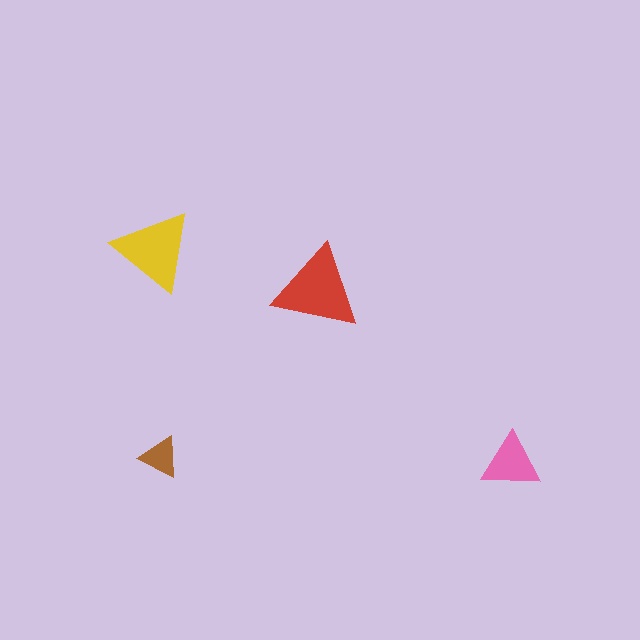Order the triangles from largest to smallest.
the red one, the yellow one, the pink one, the brown one.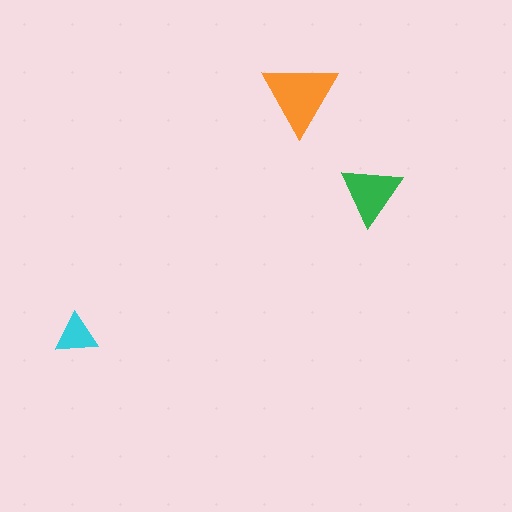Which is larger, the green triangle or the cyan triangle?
The green one.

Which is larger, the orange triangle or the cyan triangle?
The orange one.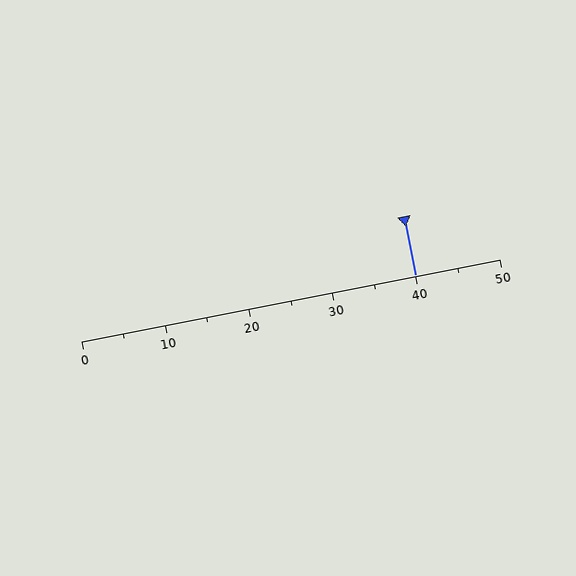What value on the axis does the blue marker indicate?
The marker indicates approximately 40.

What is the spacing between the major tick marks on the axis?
The major ticks are spaced 10 apart.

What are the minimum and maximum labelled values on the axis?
The axis runs from 0 to 50.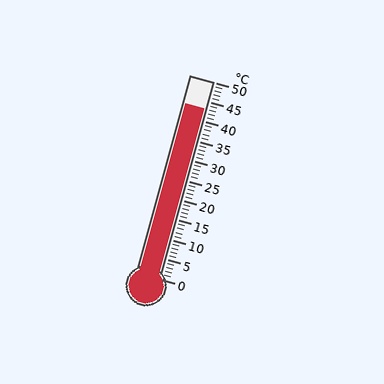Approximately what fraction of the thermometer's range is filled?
The thermometer is filled to approximately 85% of its range.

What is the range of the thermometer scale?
The thermometer scale ranges from 0°C to 50°C.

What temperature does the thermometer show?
The thermometer shows approximately 43°C.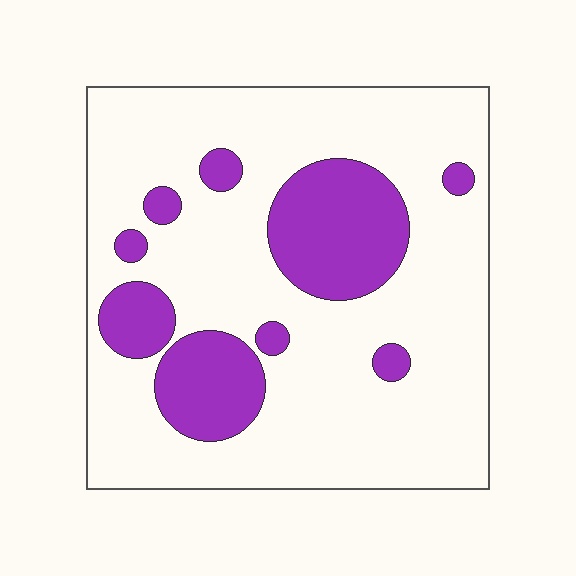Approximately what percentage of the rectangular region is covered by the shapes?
Approximately 25%.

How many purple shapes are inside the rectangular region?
9.